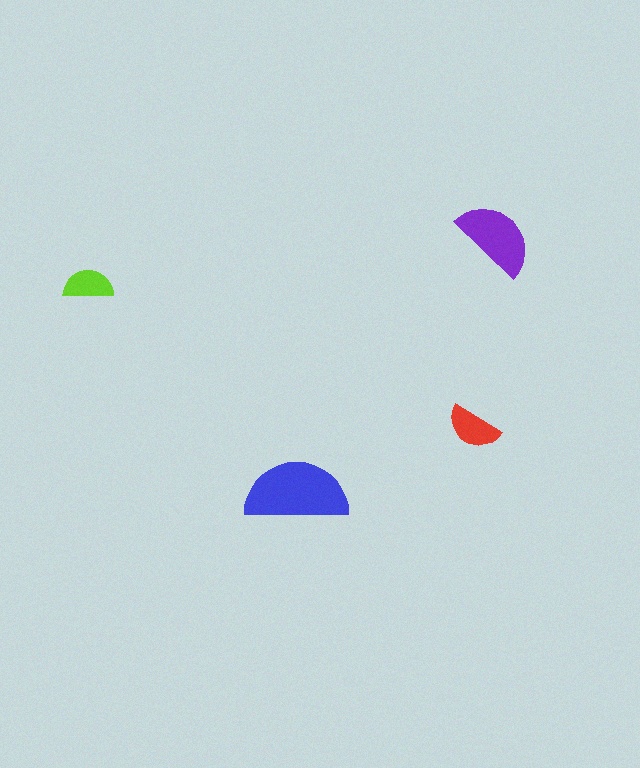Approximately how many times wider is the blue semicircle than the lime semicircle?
About 2 times wider.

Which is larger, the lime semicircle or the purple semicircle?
The purple one.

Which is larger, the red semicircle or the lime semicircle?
The red one.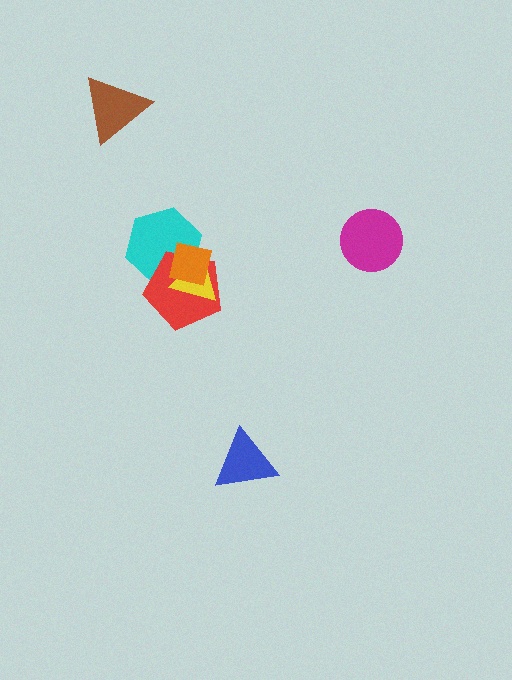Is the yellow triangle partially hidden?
Yes, it is partially covered by another shape.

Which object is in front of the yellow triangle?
The orange square is in front of the yellow triangle.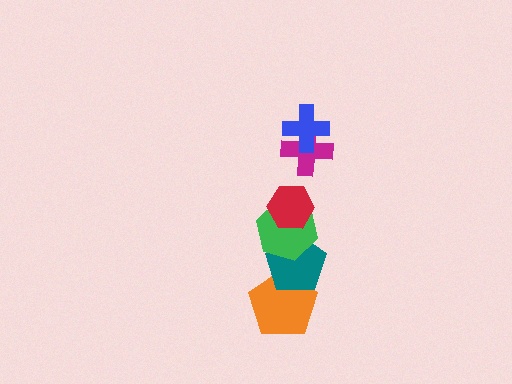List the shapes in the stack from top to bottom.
From top to bottom: the blue cross, the magenta cross, the red hexagon, the green hexagon, the teal pentagon, the orange pentagon.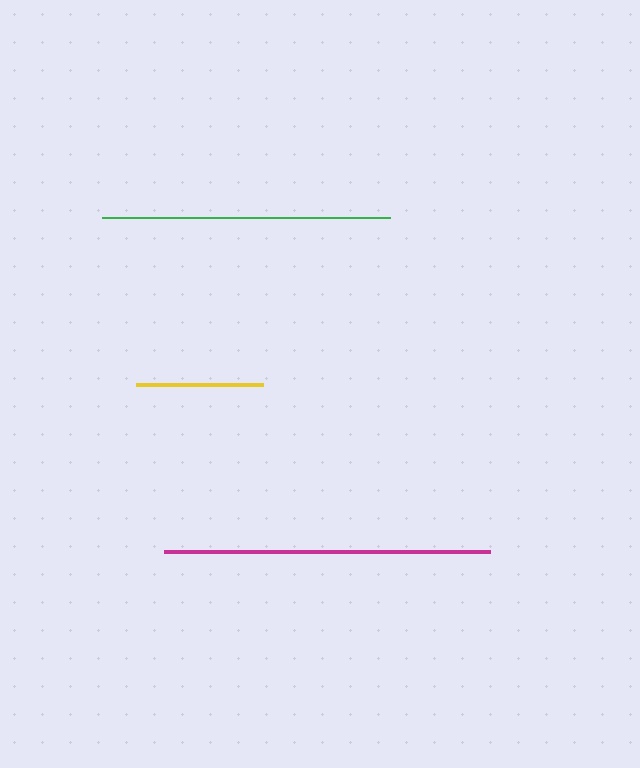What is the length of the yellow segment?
The yellow segment is approximately 127 pixels long.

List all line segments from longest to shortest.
From longest to shortest: magenta, green, yellow.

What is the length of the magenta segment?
The magenta segment is approximately 326 pixels long.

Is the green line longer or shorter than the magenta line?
The magenta line is longer than the green line.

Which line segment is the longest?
The magenta line is the longest at approximately 326 pixels.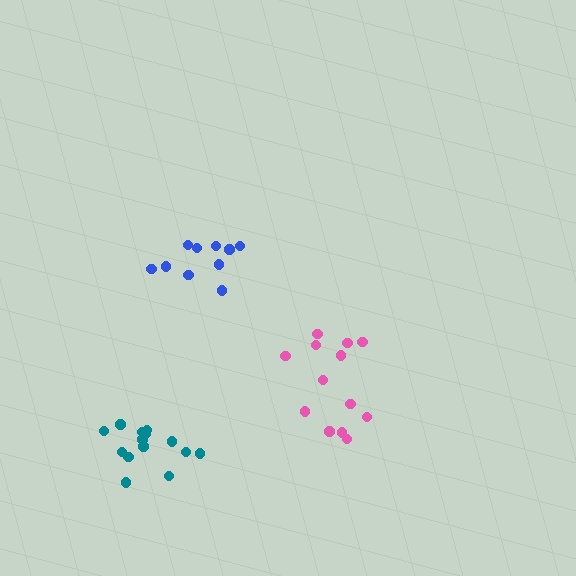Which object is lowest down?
The teal cluster is bottommost.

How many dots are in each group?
Group 1: 13 dots, Group 2: 14 dots, Group 3: 10 dots (37 total).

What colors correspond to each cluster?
The clusters are colored: pink, teal, blue.